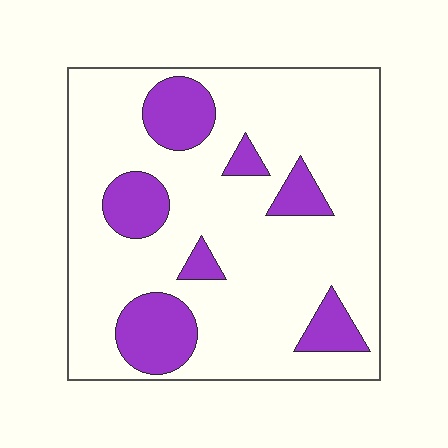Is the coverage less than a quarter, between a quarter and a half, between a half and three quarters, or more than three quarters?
Less than a quarter.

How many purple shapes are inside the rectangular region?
7.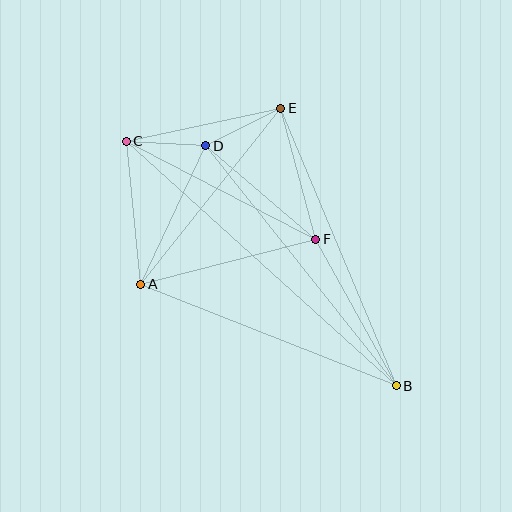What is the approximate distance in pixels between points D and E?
The distance between D and E is approximately 84 pixels.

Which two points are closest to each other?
Points C and D are closest to each other.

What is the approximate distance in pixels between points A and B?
The distance between A and B is approximately 275 pixels.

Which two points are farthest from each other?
Points B and C are farthest from each other.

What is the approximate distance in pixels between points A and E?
The distance between A and E is approximately 225 pixels.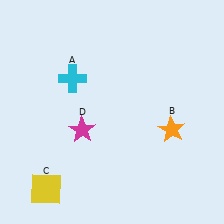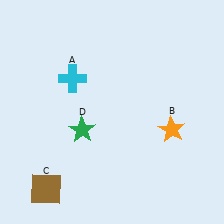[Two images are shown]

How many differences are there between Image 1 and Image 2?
There are 2 differences between the two images.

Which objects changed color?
C changed from yellow to brown. D changed from magenta to green.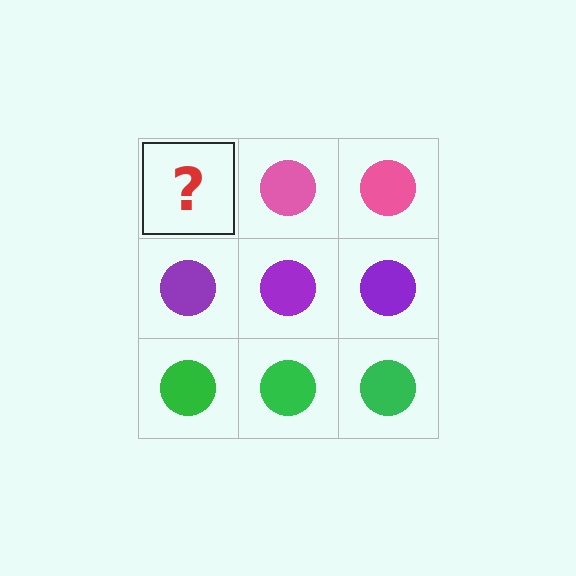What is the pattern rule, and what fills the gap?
The rule is that each row has a consistent color. The gap should be filled with a pink circle.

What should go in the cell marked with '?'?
The missing cell should contain a pink circle.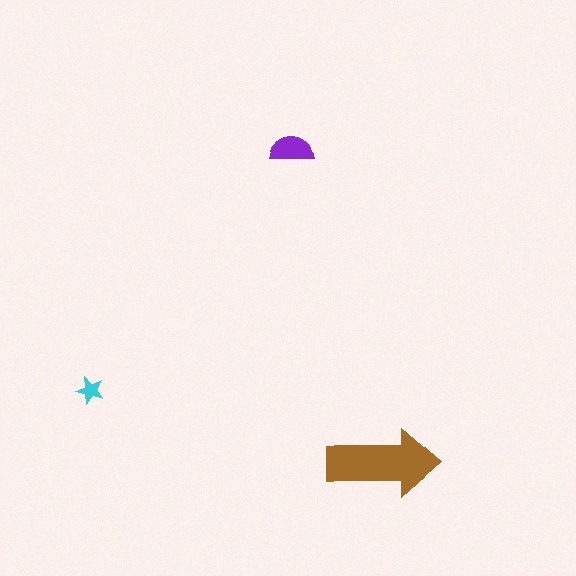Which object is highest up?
The purple semicircle is topmost.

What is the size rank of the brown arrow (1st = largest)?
1st.